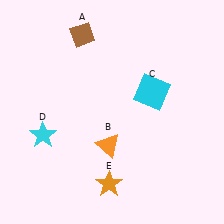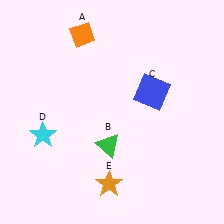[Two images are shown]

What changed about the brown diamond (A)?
In Image 1, A is brown. In Image 2, it changed to orange.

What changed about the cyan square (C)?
In Image 1, C is cyan. In Image 2, it changed to blue.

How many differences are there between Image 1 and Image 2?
There are 3 differences between the two images.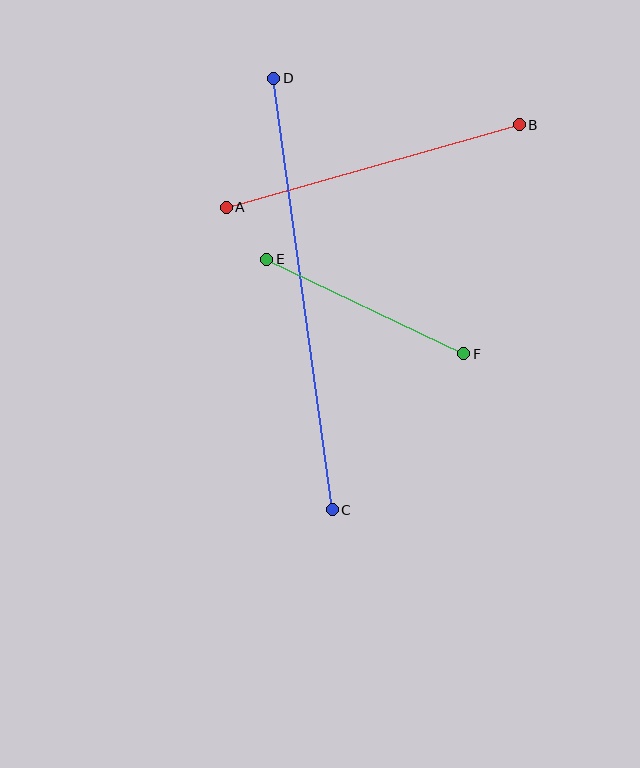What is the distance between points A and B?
The distance is approximately 305 pixels.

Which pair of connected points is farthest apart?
Points C and D are farthest apart.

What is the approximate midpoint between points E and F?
The midpoint is at approximately (365, 306) pixels.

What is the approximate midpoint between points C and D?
The midpoint is at approximately (303, 294) pixels.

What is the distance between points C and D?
The distance is approximately 435 pixels.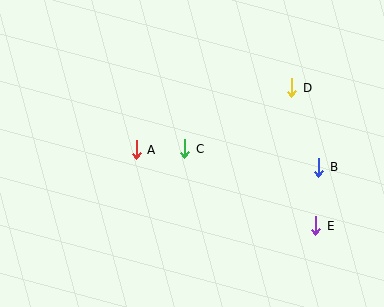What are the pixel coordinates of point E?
Point E is at (316, 226).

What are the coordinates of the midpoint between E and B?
The midpoint between E and B is at (317, 196).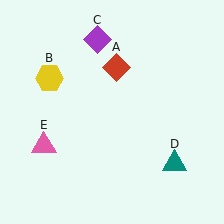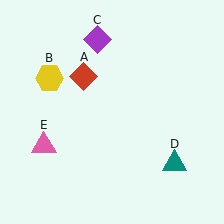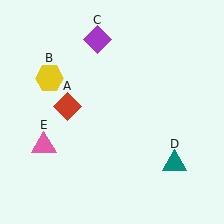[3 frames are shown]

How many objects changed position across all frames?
1 object changed position: red diamond (object A).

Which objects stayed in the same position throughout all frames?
Yellow hexagon (object B) and purple diamond (object C) and teal triangle (object D) and pink triangle (object E) remained stationary.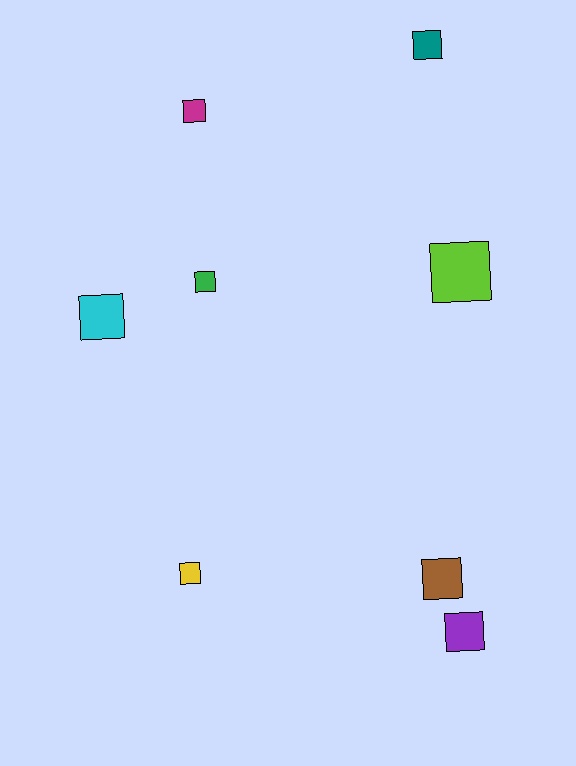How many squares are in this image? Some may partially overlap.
There are 8 squares.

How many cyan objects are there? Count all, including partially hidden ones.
There is 1 cyan object.